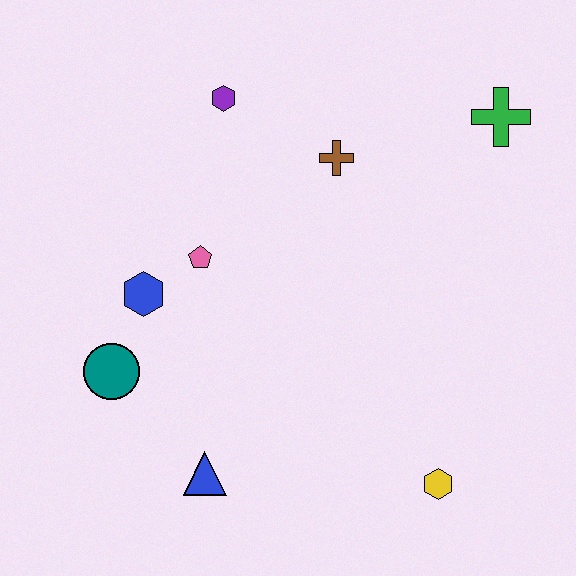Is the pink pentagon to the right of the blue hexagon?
Yes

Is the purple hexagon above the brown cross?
Yes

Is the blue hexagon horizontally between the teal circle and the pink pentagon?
Yes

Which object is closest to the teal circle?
The blue hexagon is closest to the teal circle.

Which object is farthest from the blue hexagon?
The green cross is farthest from the blue hexagon.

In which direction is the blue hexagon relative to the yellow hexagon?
The blue hexagon is to the left of the yellow hexagon.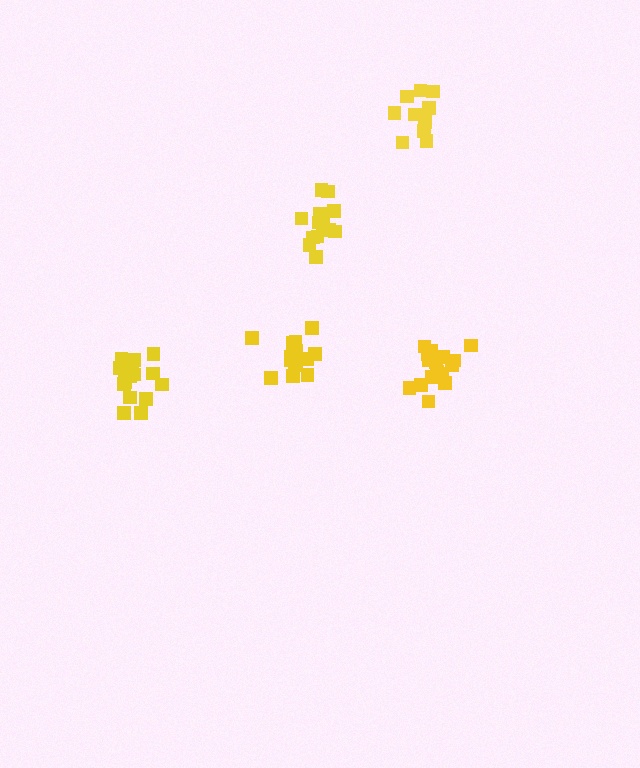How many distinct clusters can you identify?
There are 5 distinct clusters.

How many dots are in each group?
Group 1: 17 dots, Group 2: 15 dots, Group 3: 17 dots, Group 4: 11 dots, Group 5: 15 dots (75 total).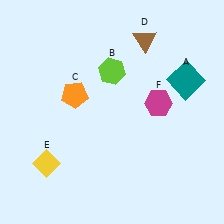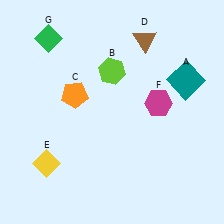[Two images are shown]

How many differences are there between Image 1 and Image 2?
There is 1 difference between the two images.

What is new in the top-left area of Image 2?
A green diamond (G) was added in the top-left area of Image 2.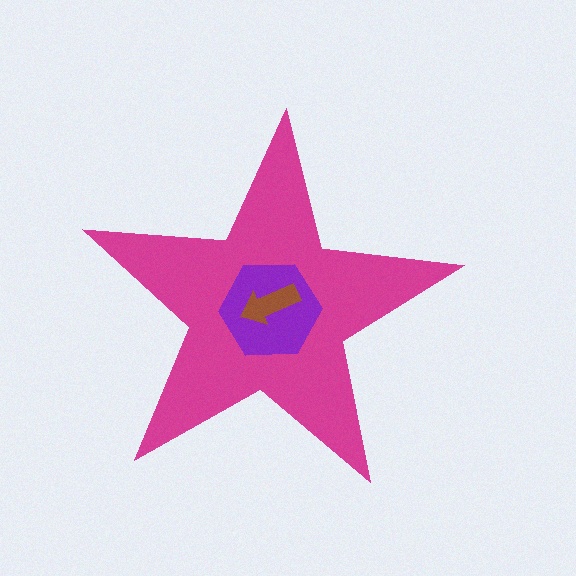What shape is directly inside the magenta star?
The purple hexagon.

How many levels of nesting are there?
3.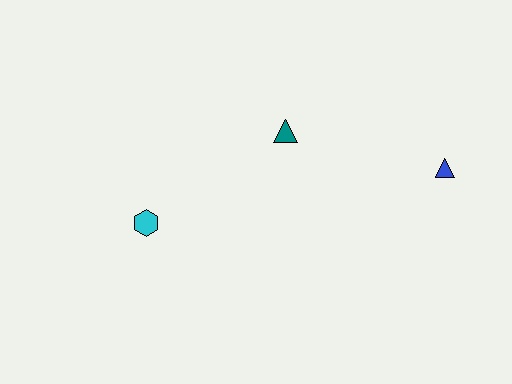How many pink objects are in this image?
There are no pink objects.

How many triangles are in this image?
There are 2 triangles.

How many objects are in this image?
There are 3 objects.